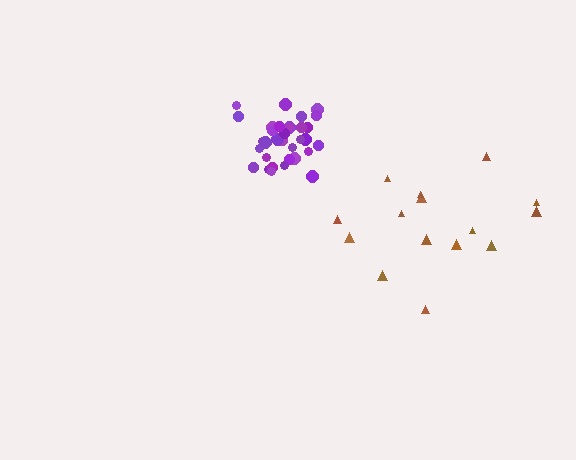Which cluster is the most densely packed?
Purple.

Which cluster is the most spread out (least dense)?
Brown.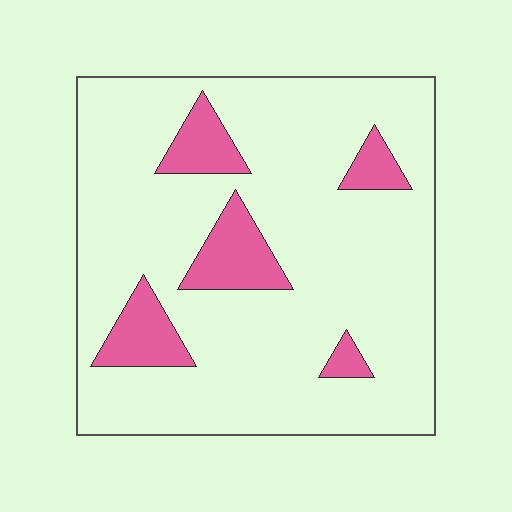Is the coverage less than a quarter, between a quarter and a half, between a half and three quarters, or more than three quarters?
Less than a quarter.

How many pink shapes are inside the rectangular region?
5.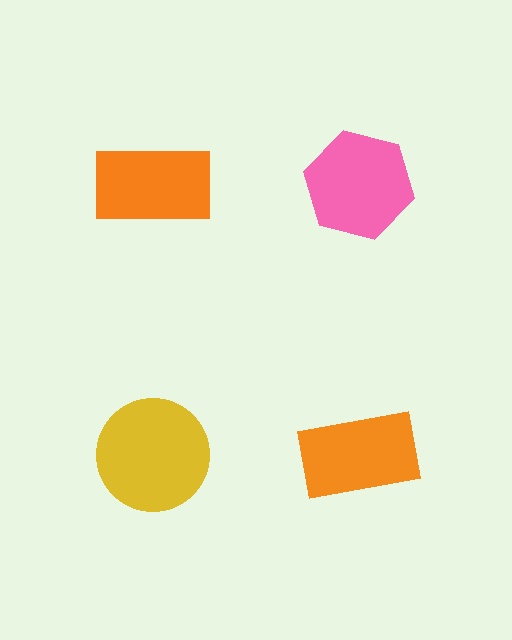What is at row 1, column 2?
A pink hexagon.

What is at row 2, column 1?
A yellow circle.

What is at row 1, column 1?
An orange rectangle.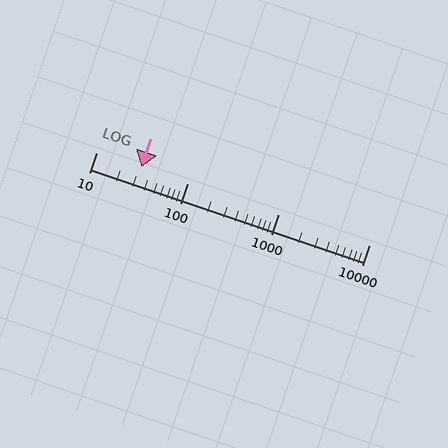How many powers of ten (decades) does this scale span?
The scale spans 3 decades, from 10 to 10000.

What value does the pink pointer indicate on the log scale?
The pointer indicates approximately 31.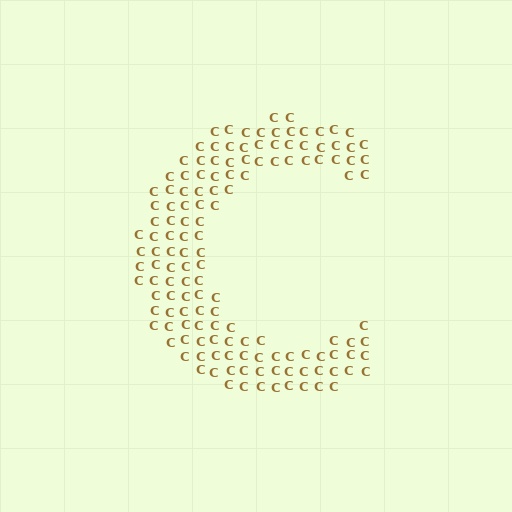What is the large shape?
The large shape is the letter C.